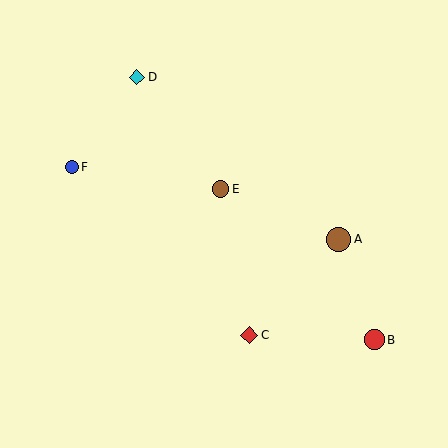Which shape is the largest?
The brown circle (labeled A) is the largest.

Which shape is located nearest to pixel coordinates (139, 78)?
The cyan diamond (labeled D) at (137, 77) is nearest to that location.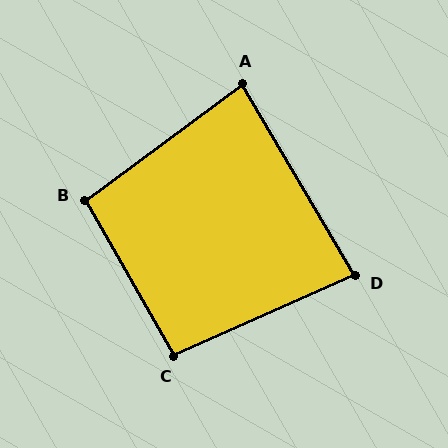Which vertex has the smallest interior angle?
D, at approximately 83 degrees.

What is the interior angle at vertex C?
Approximately 96 degrees (obtuse).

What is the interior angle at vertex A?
Approximately 84 degrees (acute).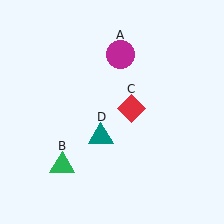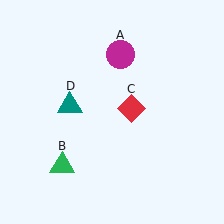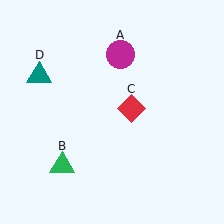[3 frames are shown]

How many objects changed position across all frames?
1 object changed position: teal triangle (object D).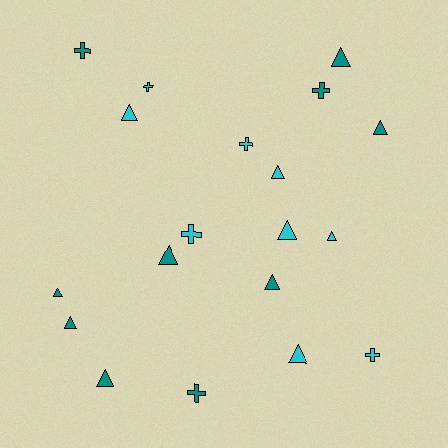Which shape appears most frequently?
Triangle, with 12 objects.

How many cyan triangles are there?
There are 5 cyan triangles.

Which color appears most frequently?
Teal, with 10 objects.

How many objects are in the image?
There are 19 objects.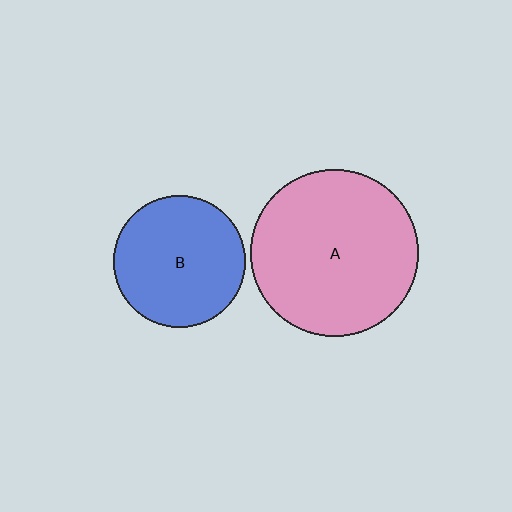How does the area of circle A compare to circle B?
Approximately 1.6 times.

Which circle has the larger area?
Circle A (pink).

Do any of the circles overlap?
No, none of the circles overlap.